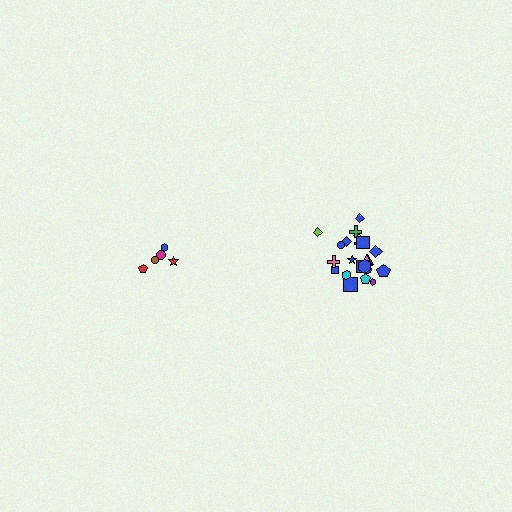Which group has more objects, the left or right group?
The right group.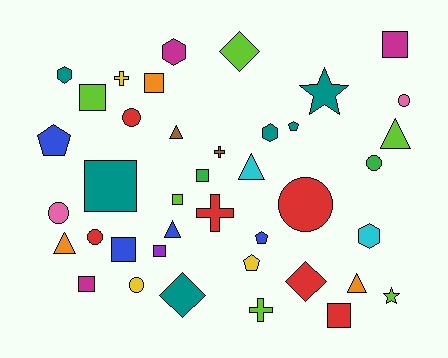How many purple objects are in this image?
There is 1 purple object.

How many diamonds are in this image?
There are 3 diamonds.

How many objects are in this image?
There are 40 objects.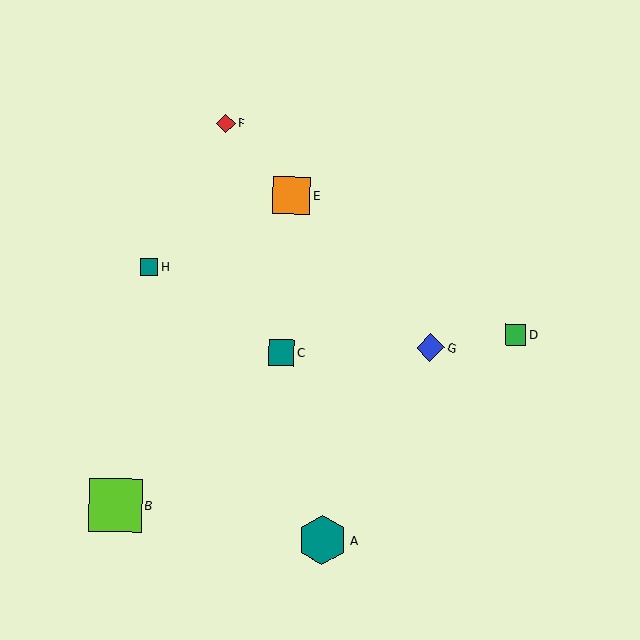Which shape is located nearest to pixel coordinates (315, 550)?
The teal hexagon (labeled A) at (322, 540) is nearest to that location.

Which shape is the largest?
The lime square (labeled B) is the largest.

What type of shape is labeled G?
Shape G is a blue diamond.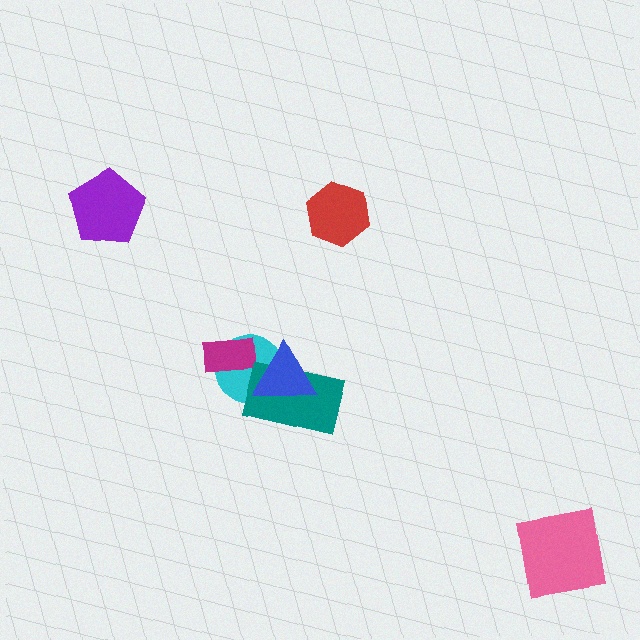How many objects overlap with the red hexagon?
0 objects overlap with the red hexagon.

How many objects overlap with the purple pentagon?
0 objects overlap with the purple pentagon.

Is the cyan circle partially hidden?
Yes, it is partially covered by another shape.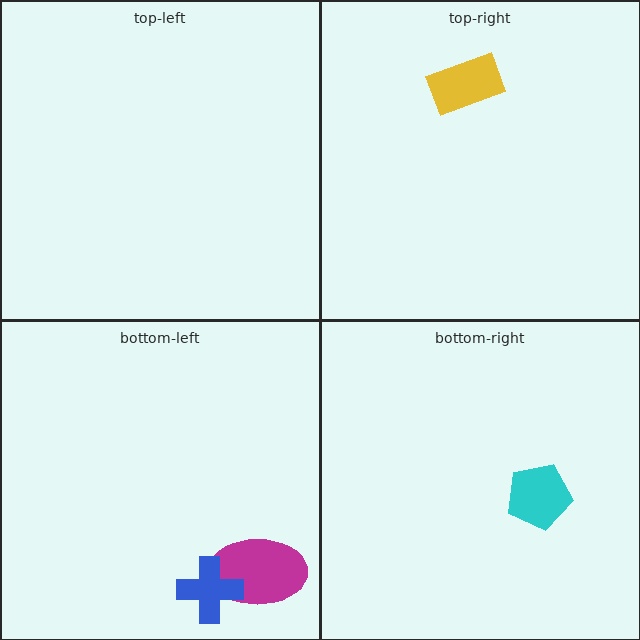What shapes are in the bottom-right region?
The cyan pentagon.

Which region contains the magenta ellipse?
The bottom-left region.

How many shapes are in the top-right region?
1.